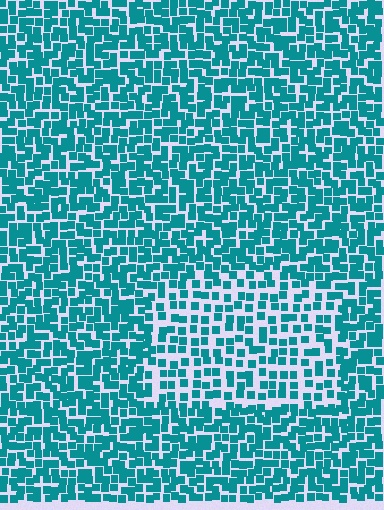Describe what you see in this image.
The image contains small teal elements arranged at two different densities. A rectangle-shaped region is visible where the elements are less densely packed than the surrounding area.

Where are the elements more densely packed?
The elements are more densely packed outside the rectangle boundary.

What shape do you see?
I see a rectangle.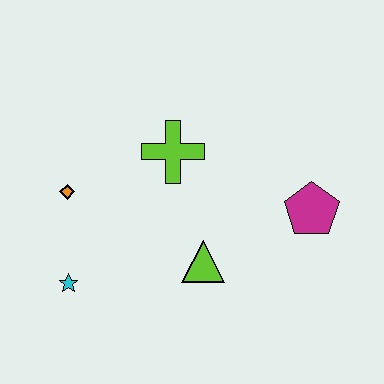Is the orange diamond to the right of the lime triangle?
No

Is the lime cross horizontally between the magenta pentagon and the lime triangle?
No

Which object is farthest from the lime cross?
The cyan star is farthest from the lime cross.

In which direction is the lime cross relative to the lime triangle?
The lime cross is above the lime triangle.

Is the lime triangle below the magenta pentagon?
Yes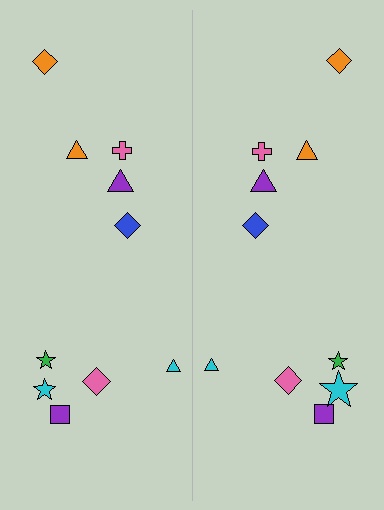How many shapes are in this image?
There are 20 shapes in this image.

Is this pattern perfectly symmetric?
No, the pattern is not perfectly symmetric. The cyan star on the right side has a different size than its mirror counterpart.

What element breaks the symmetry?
The cyan star on the right side has a different size than its mirror counterpart.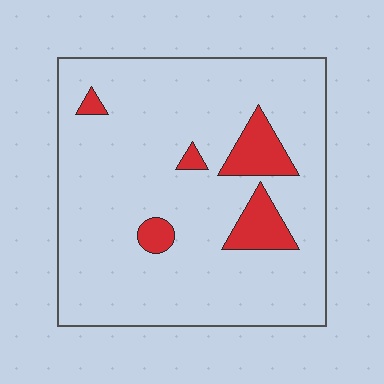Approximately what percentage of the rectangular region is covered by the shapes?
Approximately 10%.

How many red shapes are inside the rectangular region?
5.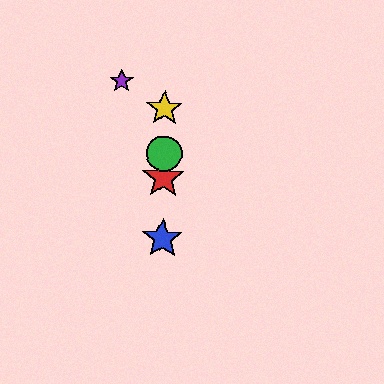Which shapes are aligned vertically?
The red star, the blue star, the green circle, the yellow star are aligned vertically.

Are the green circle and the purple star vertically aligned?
No, the green circle is at x≈164 and the purple star is at x≈122.